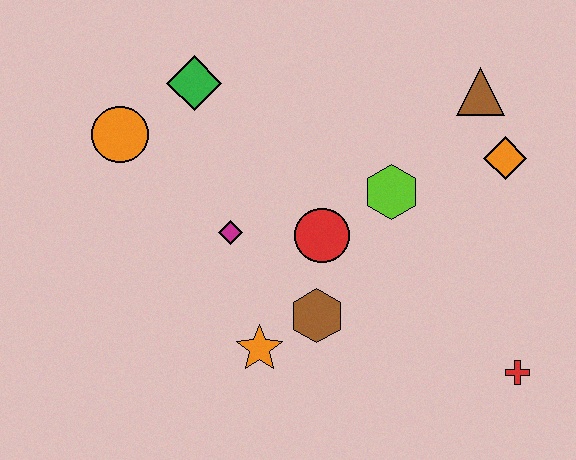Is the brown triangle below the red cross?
No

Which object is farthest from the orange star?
The brown triangle is farthest from the orange star.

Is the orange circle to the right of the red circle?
No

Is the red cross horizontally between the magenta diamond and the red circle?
No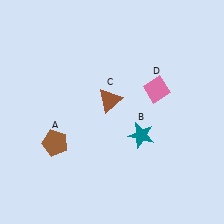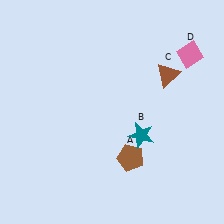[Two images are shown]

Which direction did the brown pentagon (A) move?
The brown pentagon (A) moved right.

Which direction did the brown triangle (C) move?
The brown triangle (C) moved right.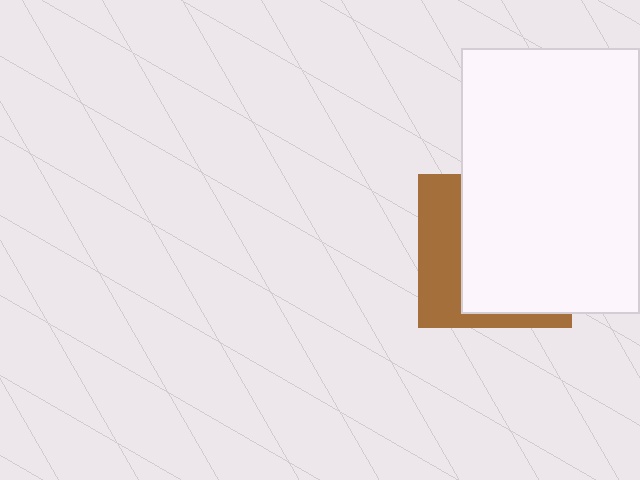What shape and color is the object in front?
The object in front is a white rectangle.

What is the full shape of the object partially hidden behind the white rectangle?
The partially hidden object is a brown square.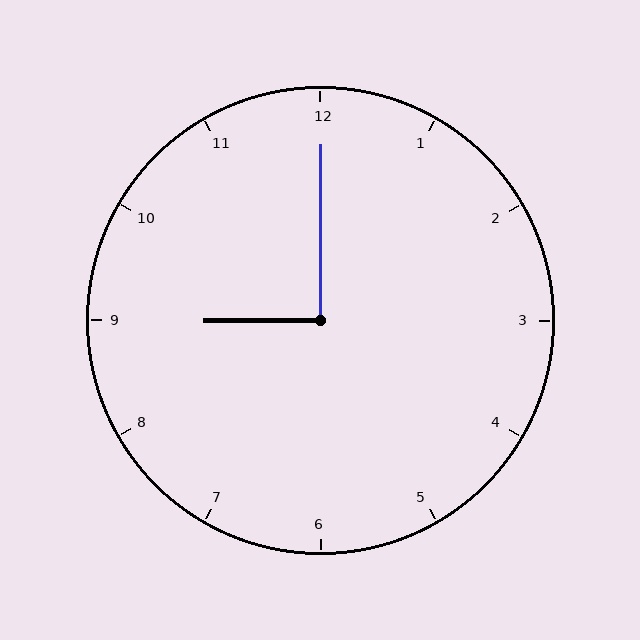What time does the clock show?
9:00.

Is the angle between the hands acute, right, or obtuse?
It is right.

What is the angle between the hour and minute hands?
Approximately 90 degrees.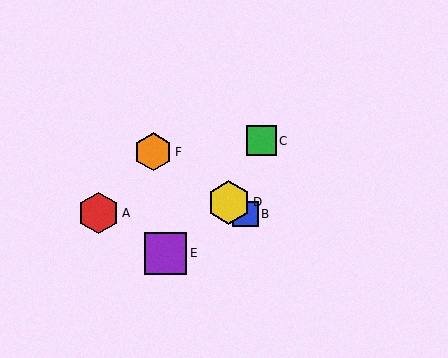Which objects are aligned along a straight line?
Objects B, D, F are aligned along a straight line.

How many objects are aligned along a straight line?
3 objects (B, D, F) are aligned along a straight line.